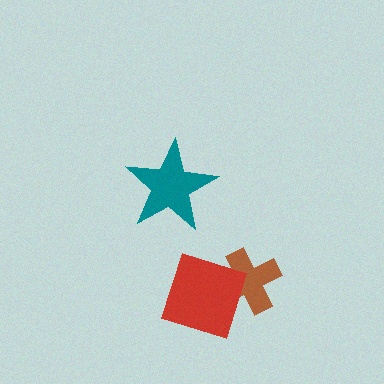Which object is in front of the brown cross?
The red diamond is in front of the brown cross.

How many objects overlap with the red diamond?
1 object overlaps with the red diamond.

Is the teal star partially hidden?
No, no other shape covers it.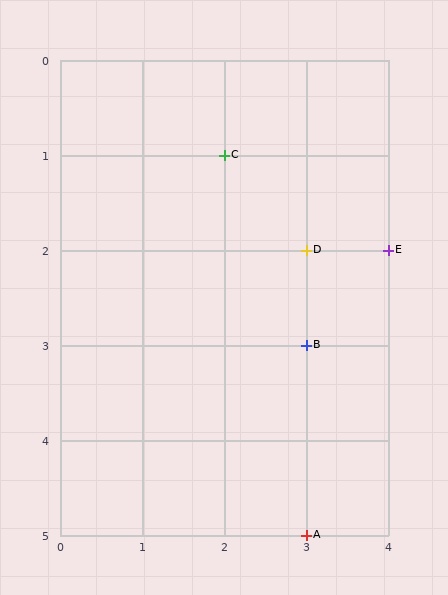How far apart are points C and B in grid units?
Points C and B are 1 column and 2 rows apart (about 2.2 grid units diagonally).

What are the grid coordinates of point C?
Point C is at grid coordinates (2, 1).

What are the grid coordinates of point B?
Point B is at grid coordinates (3, 3).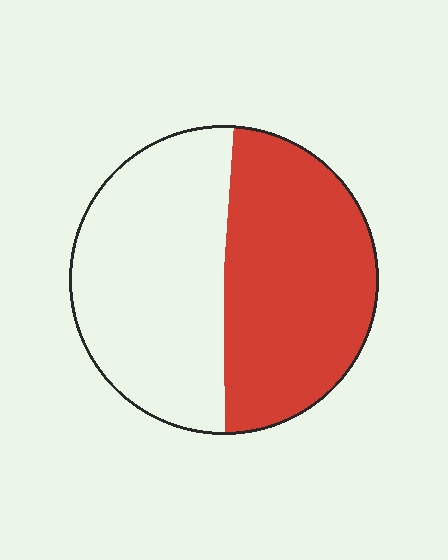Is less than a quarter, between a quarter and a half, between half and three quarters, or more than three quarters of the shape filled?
Between a quarter and a half.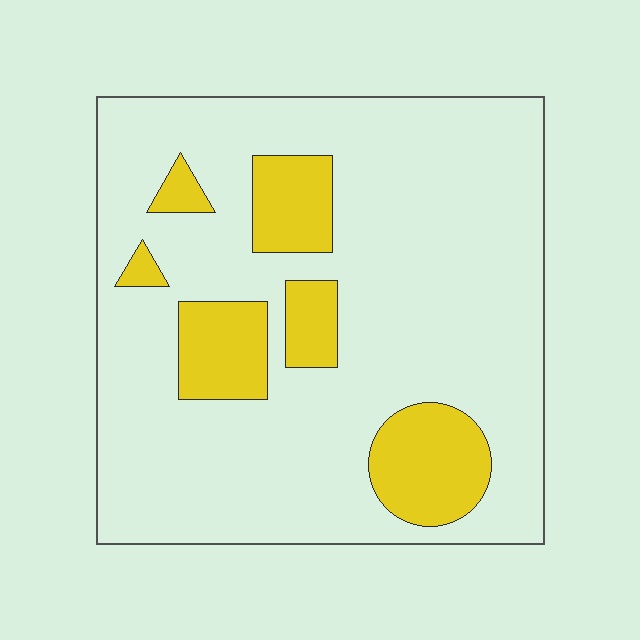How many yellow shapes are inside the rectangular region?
6.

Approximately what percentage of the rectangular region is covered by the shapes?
Approximately 20%.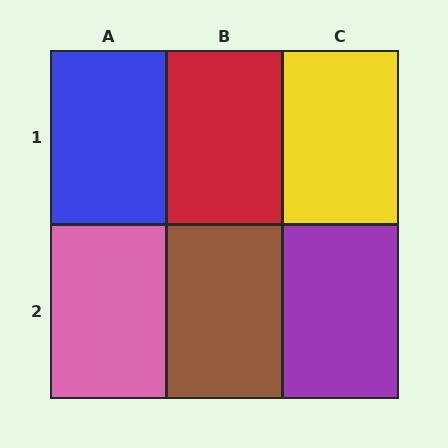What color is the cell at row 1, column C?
Yellow.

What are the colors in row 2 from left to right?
Pink, brown, purple.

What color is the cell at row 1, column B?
Red.